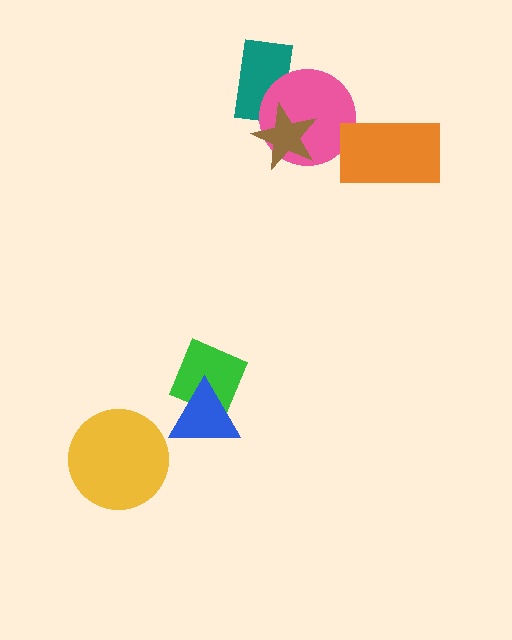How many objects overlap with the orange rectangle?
0 objects overlap with the orange rectangle.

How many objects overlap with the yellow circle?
0 objects overlap with the yellow circle.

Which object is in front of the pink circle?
The brown star is in front of the pink circle.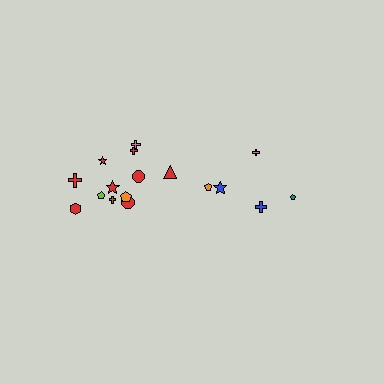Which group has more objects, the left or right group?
The left group.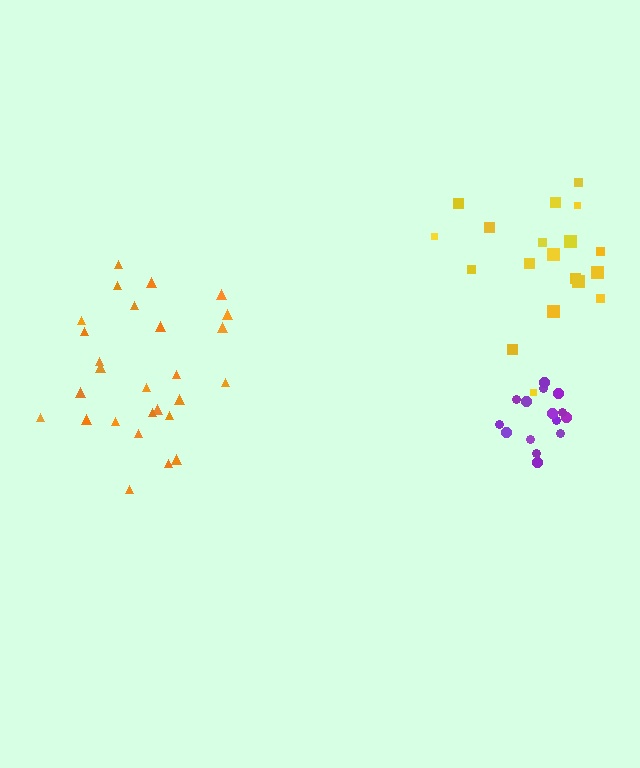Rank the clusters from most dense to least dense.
purple, yellow, orange.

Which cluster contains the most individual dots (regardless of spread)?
Orange (27).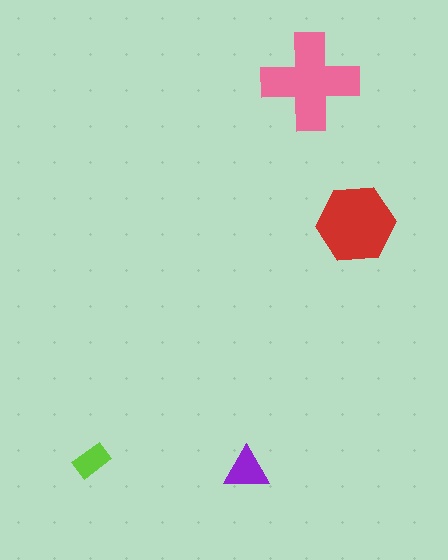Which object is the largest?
The pink cross.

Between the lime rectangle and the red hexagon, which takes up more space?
The red hexagon.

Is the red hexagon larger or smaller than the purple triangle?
Larger.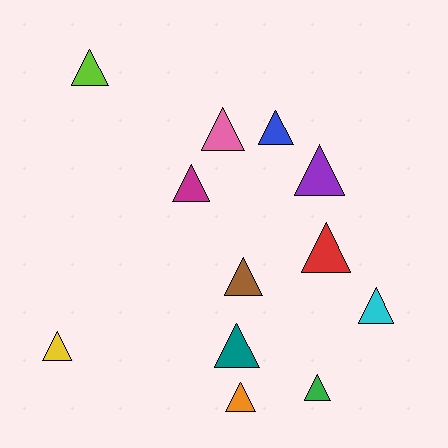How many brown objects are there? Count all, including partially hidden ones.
There is 1 brown object.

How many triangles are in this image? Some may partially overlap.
There are 12 triangles.